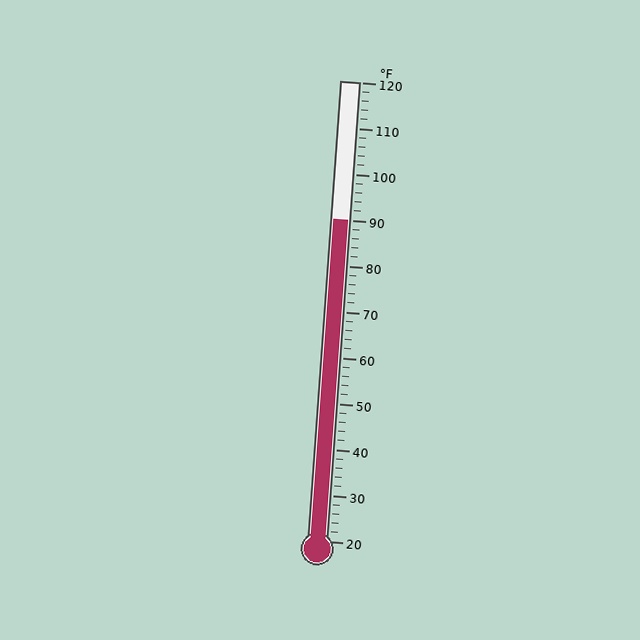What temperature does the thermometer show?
The thermometer shows approximately 90°F.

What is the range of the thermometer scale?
The thermometer scale ranges from 20°F to 120°F.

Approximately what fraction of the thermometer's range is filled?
The thermometer is filled to approximately 70% of its range.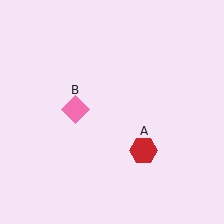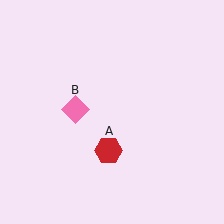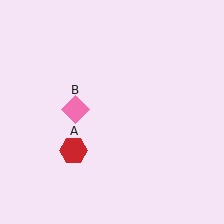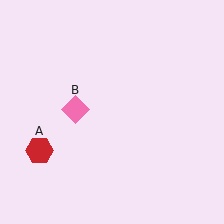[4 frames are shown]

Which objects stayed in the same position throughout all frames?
Pink diamond (object B) remained stationary.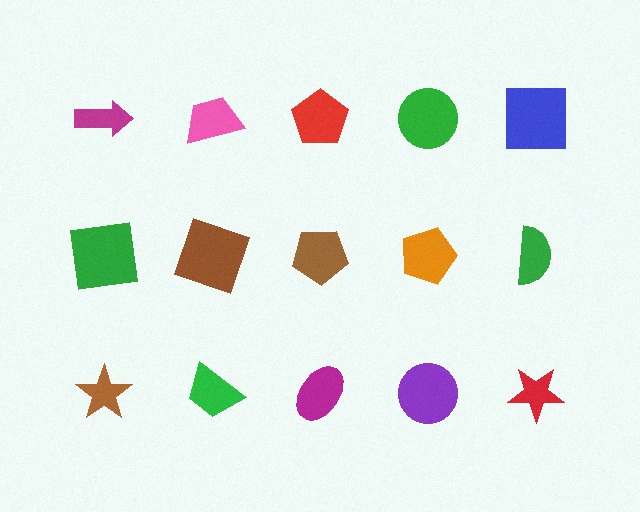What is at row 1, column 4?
A green circle.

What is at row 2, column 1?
A green square.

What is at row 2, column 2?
A brown square.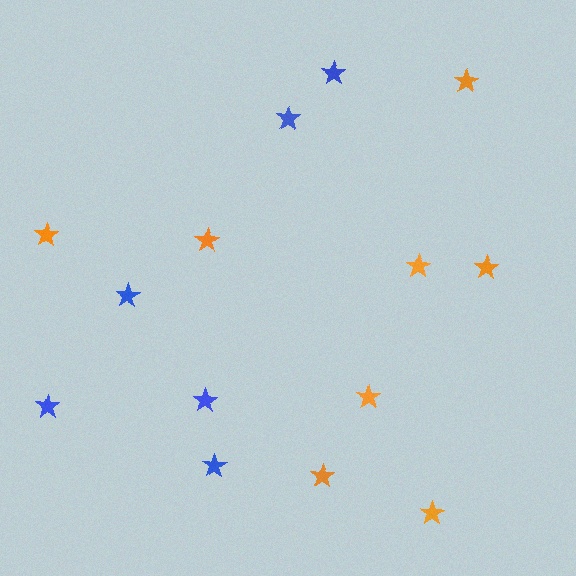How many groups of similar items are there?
There are 2 groups: one group of orange stars (8) and one group of blue stars (6).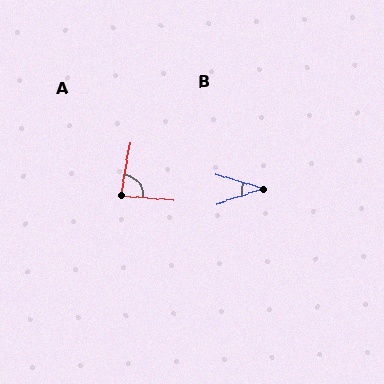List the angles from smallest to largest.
B (36°), A (85°).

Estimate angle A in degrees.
Approximately 85 degrees.